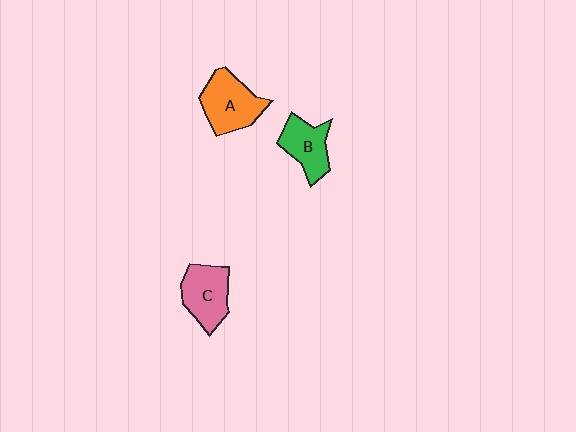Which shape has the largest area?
Shape A (orange).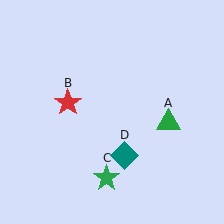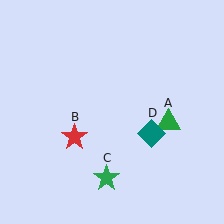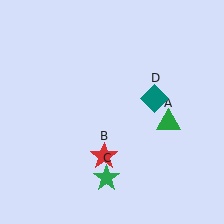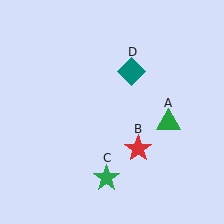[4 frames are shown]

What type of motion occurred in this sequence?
The red star (object B), teal diamond (object D) rotated counterclockwise around the center of the scene.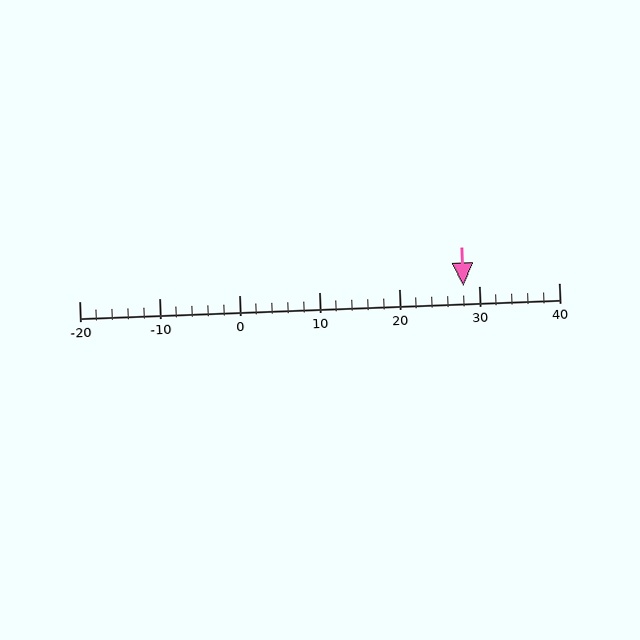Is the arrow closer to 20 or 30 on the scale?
The arrow is closer to 30.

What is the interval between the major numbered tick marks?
The major tick marks are spaced 10 units apart.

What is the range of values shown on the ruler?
The ruler shows values from -20 to 40.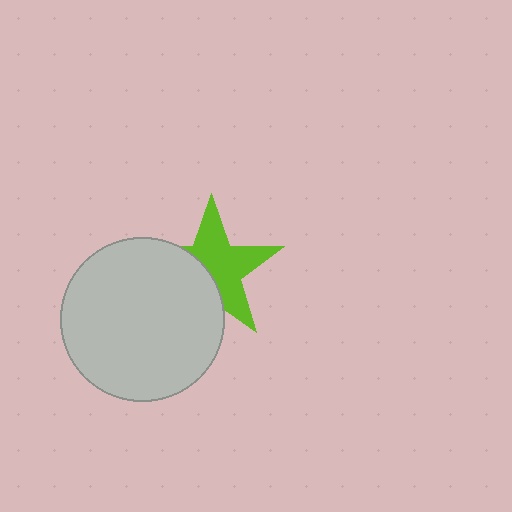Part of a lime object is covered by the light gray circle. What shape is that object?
It is a star.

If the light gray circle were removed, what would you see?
You would see the complete lime star.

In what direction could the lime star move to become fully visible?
The lime star could move toward the upper-right. That would shift it out from behind the light gray circle entirely.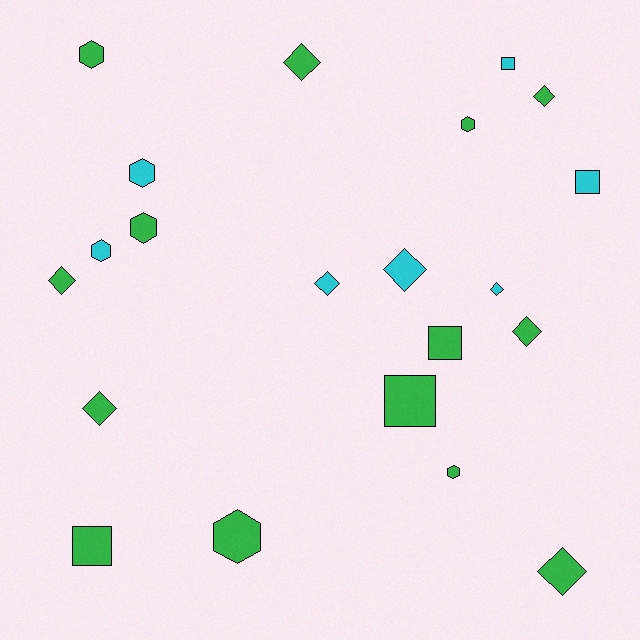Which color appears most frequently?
Green, with 14 objects.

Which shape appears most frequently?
Diamond, with 9 objects.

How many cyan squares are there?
There are 2 cyan squares.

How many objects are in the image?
There are 21 objects.